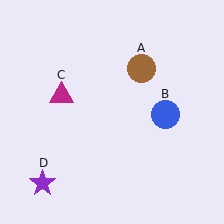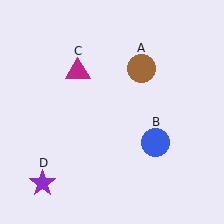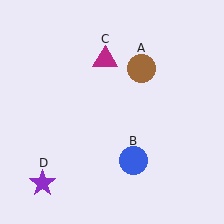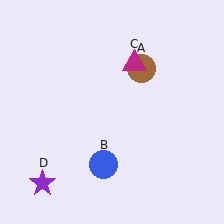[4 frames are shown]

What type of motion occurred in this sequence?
The blue circle (object B), magenta triangle (object C) rotated clockwise around the center of the scene.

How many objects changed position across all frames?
2 objects changed position: blue circle (object B), magenta triangle (object C).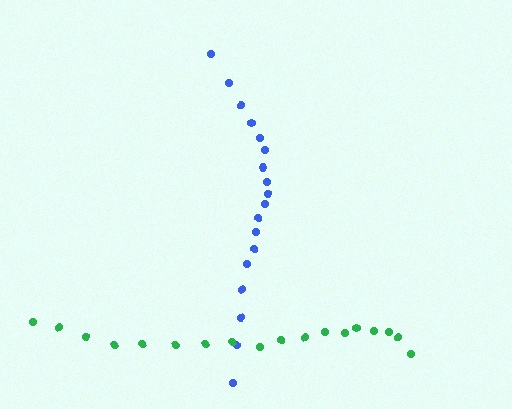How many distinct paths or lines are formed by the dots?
There are 2 distinct paths.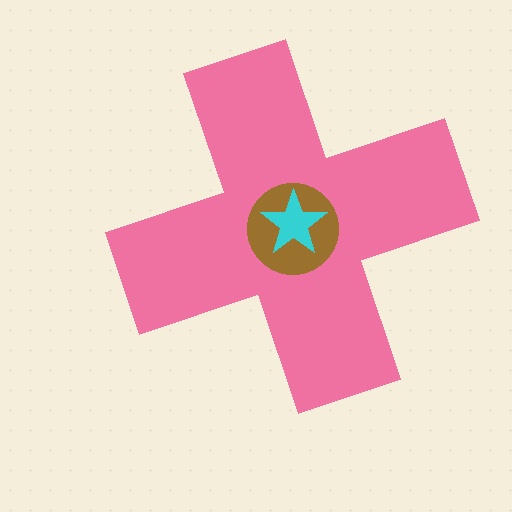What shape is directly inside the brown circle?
The cyan star.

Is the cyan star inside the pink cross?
Yes.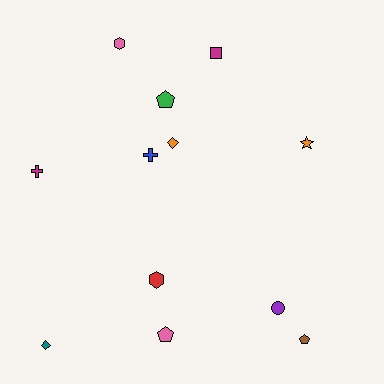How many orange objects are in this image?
There are 2 orange objects.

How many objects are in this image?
There are 12 objects.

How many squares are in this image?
There is 1 square.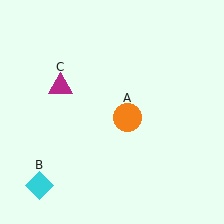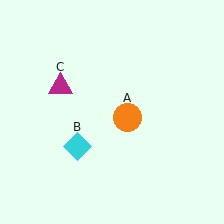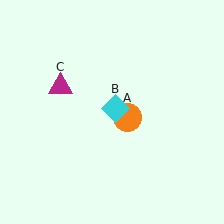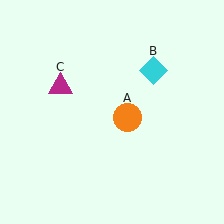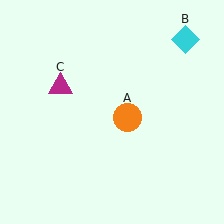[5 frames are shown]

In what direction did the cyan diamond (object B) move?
The cyan diamond (object B) moved up and to the right.